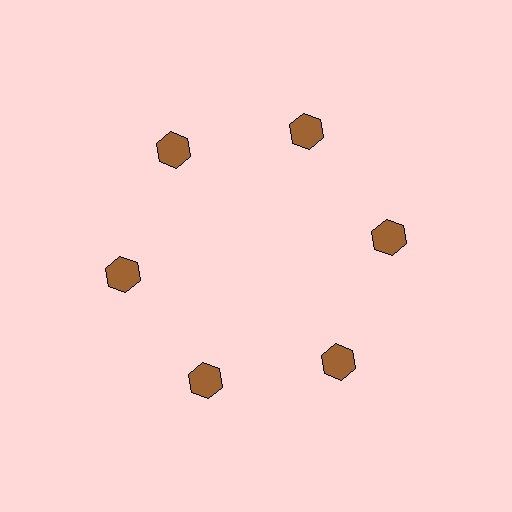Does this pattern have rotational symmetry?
Yes, this pattern has 6-fold rotational symmetry. It looks the same after rotating 60 degrees around the center.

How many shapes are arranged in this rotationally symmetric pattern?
There are 6 shapes, arranged in 6 groups of 1.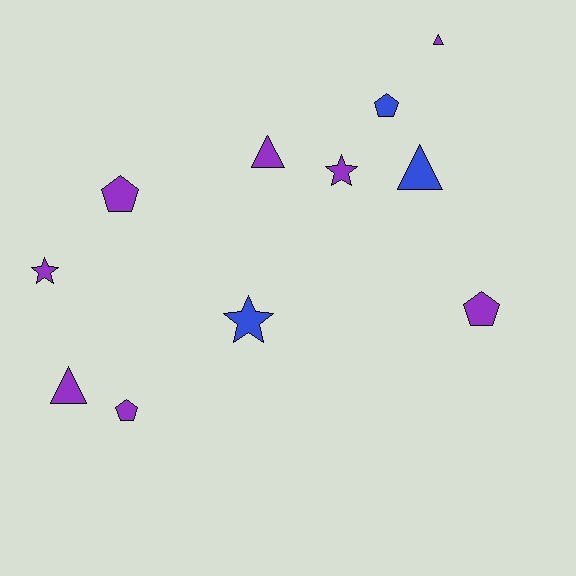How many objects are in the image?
There are 11 objects.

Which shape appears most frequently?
Pentagon, with 4 objects.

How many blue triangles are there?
There is 1 blue triangle.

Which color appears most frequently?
Purple, with 8 objects.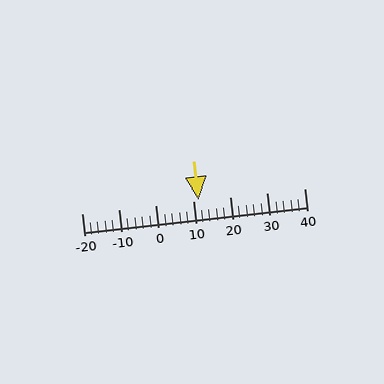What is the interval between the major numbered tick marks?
The major tick marks are spaced 10 units apart.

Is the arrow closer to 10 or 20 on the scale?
The arrow is closer to 10.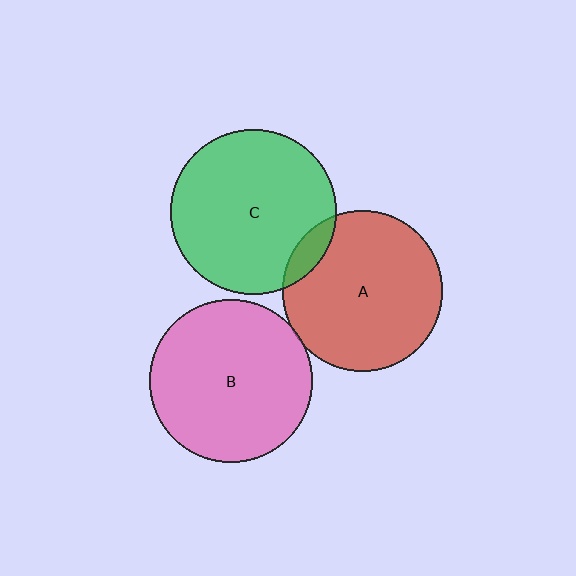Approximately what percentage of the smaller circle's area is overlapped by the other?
Approximately 10%.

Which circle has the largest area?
Circle C (green).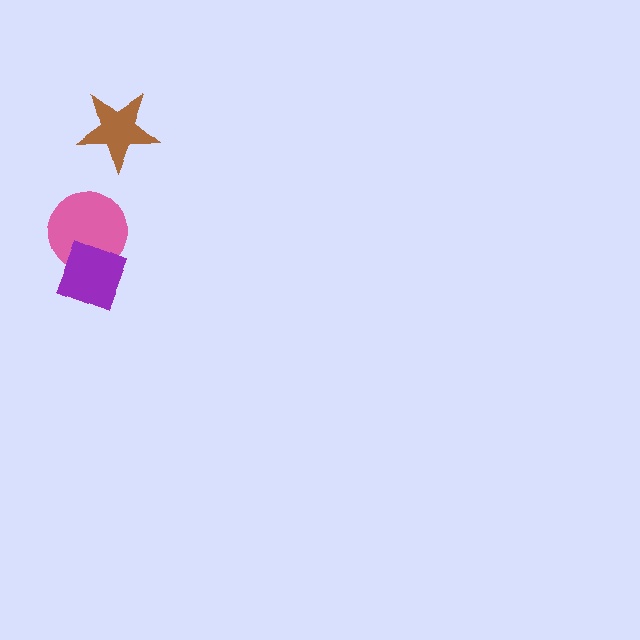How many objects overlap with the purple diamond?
1 object overlaps with the purple diamond.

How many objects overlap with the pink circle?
1 object overlaps with the pink circle.